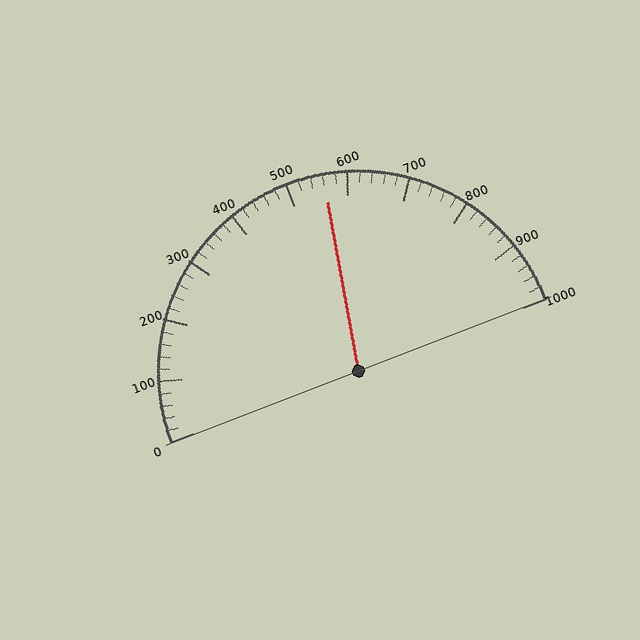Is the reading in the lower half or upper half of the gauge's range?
The reading is in the upper half of the range (0 to 1000).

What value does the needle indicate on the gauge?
The needle indicates approximately 560.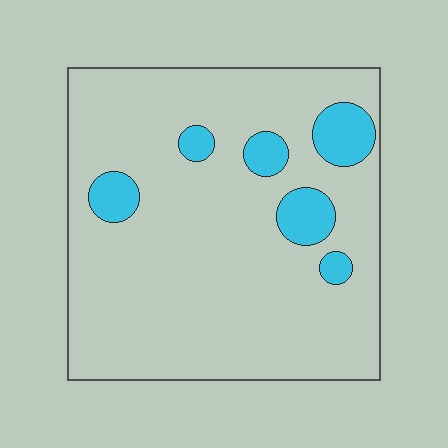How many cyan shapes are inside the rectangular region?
6.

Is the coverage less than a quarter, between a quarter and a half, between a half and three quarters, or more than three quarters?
Less than a quarter.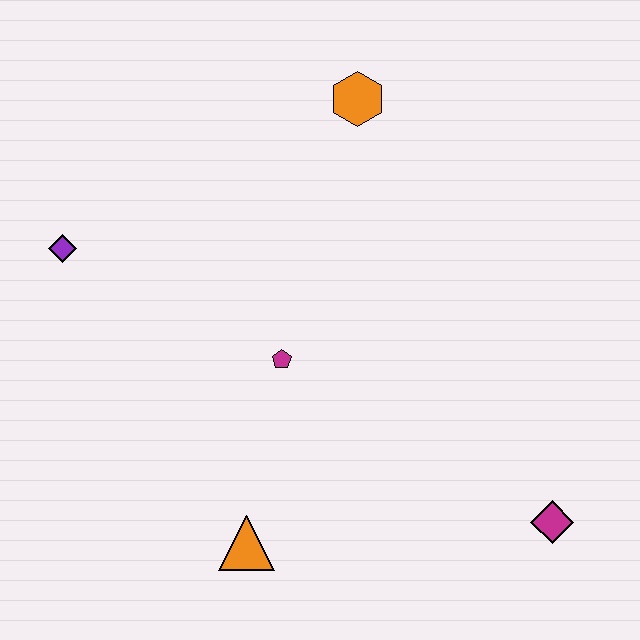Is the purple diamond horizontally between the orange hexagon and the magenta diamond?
No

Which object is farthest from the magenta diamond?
The purple diamond is farthest from the magenta diamond.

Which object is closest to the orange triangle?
The magenta pentagon is closest to the orange triangle.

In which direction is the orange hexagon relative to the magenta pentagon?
The orange hexagon is above the magenta pentagon.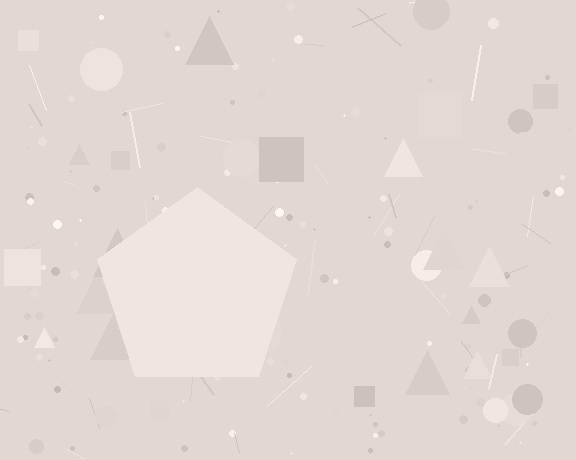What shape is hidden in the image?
A pentagon is hidden in the image.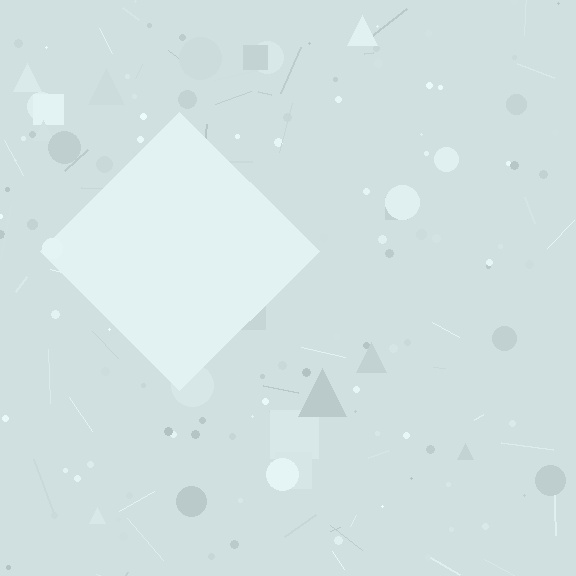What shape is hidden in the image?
A diamond is hidden in the image.